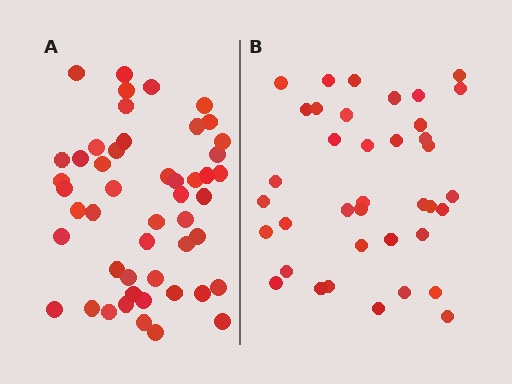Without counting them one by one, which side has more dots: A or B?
Region A (the left region) has more dots.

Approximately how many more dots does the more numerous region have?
Region A has roughly 12 or so more dots than region B.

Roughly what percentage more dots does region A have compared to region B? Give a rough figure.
About 30% more.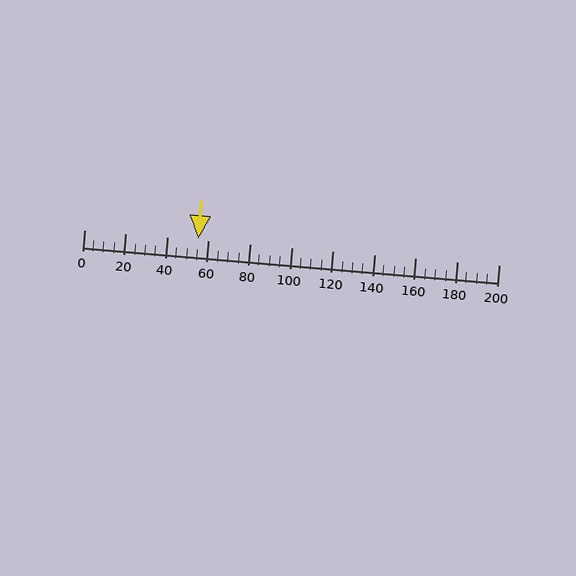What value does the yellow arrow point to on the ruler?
The yellow arrow points to approximately 55.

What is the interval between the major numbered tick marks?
The major tick marks are spaced 20 units apart.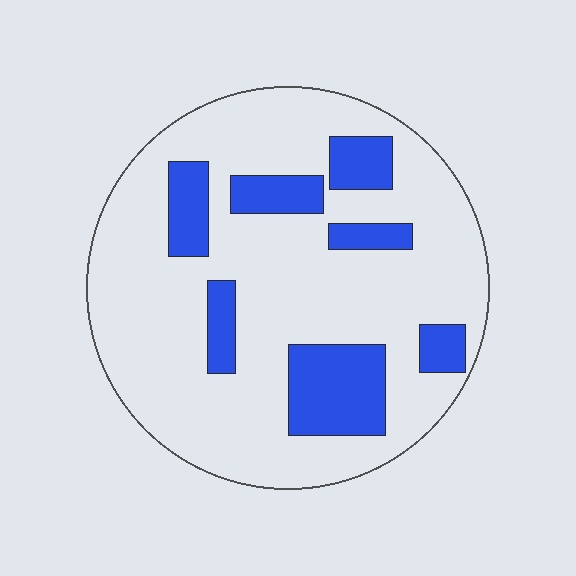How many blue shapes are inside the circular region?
7.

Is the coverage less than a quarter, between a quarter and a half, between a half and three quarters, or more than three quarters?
Less than a quarter.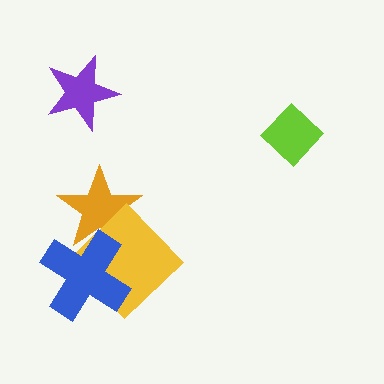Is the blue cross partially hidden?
No, no other shape covers it.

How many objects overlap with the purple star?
0 objects overlap with the purple star.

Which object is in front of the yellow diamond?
The blue cross is in front of the yellow diamond.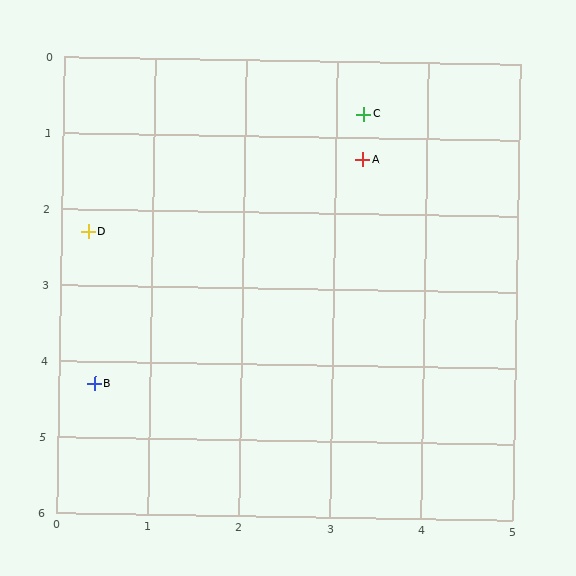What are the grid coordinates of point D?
Point D is at approximately (0.3, 2.3).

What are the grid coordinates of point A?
Point A is at approximately (3.3, 1.3).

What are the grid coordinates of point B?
Point B is at approximately (0.4, 4.3).